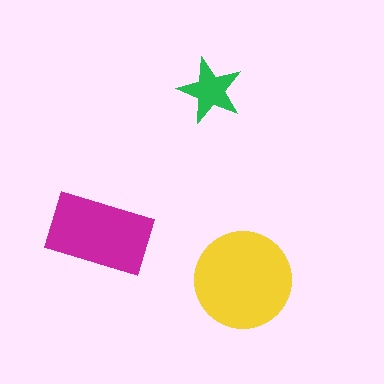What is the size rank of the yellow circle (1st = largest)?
1st.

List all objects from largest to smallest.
The yellow circle, the magenta rectangle, the green star.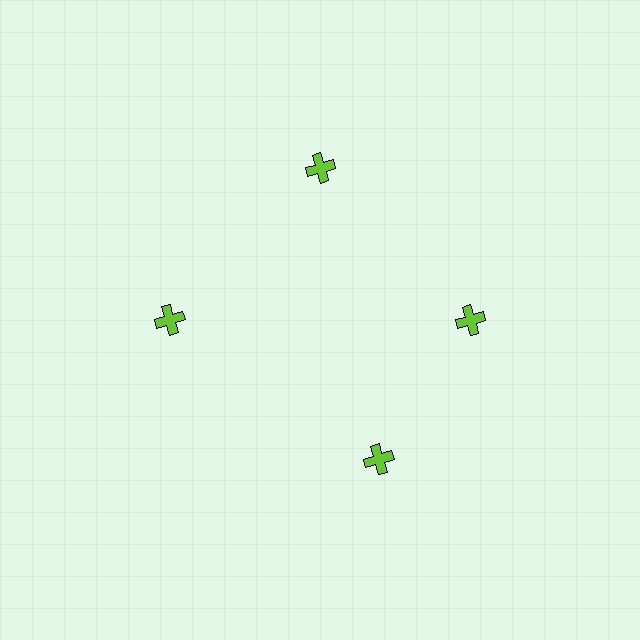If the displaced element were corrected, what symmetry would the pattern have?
It would have 4-fold rotational symmetry — the pattern would map onto itself every 90 degrees.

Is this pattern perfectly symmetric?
No. The 4 lime crosses are arranged in a ring, but one element near the 6 o'clock position is rotated out of alignment along the ring, breaking the 4-fold rotational symmetry.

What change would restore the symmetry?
The symmetry would be restored by rotating it back into even spacing with its neighbors so that all 4 crosses sit at equal angles and equal distance from the center.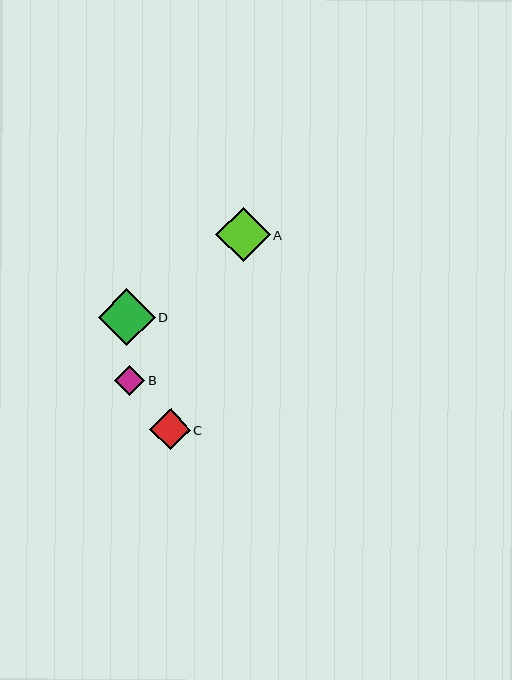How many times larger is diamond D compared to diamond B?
Diamond D is approximately 1.9 times the size of diamond B.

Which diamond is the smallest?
Diamond B is the smallest with a size of approximately 30 pixels.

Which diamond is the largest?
Diamond D is the largest with a size of approximately 57 pixels.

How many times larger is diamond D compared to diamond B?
Diamond D is approximately 1.9 times the size of diamond B.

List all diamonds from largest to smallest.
From largest to smallest: D, A, C, B.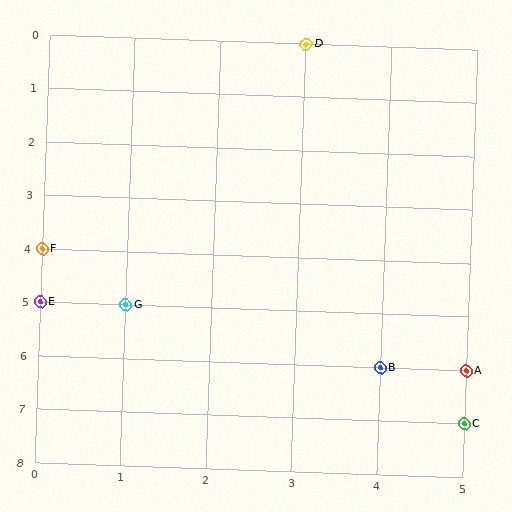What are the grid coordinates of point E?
Point E is at grid coordinates (0, 5).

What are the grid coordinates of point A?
Point A is at grid coordinates (5, 6).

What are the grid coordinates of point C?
Point C is at grid coordinates (5, 7).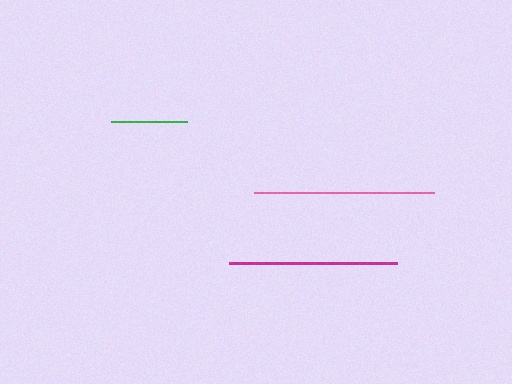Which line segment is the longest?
The pink line is the longest at approximately 180 pixels.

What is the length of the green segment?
The green segment is approximately 76 pixels long.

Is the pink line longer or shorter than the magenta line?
The pink line is longer than the magenta line.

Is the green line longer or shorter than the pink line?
The pink line is longer than the green line.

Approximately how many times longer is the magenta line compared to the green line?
The magenta line is approximately 2.2 times the length of the green line.